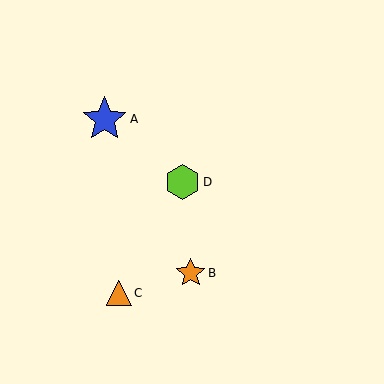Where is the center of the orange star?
The center of the orange star is at (191, 273).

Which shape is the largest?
The blue star (labeled A) is the largest.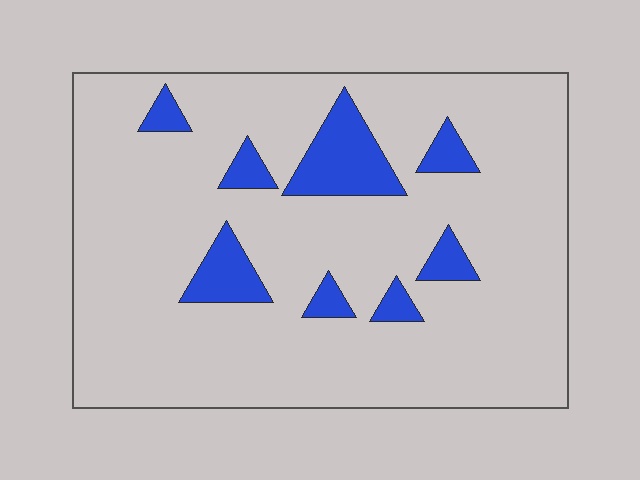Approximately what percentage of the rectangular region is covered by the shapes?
Approximately 10%.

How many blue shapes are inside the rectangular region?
8.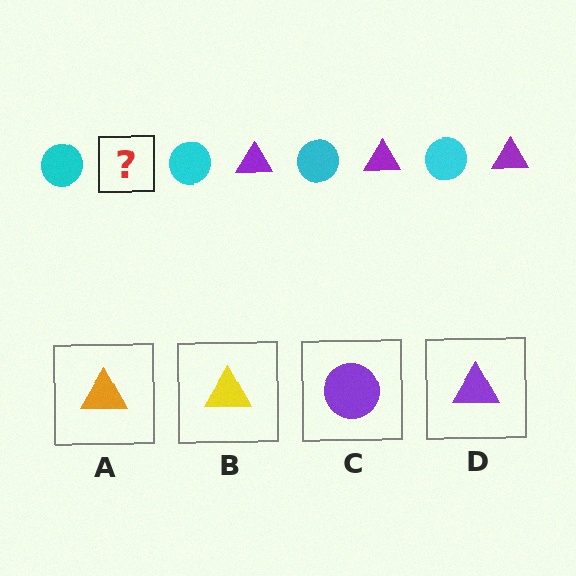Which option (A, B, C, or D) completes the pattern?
D.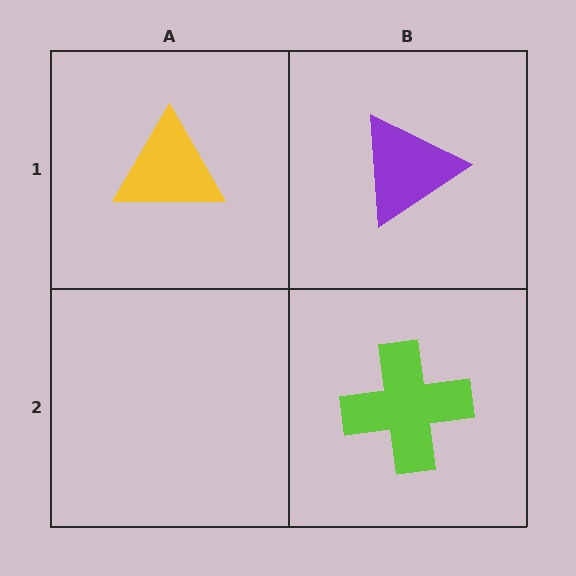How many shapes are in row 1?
2 shapes.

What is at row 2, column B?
A lime cross.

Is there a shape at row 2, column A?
No, that cell is empty.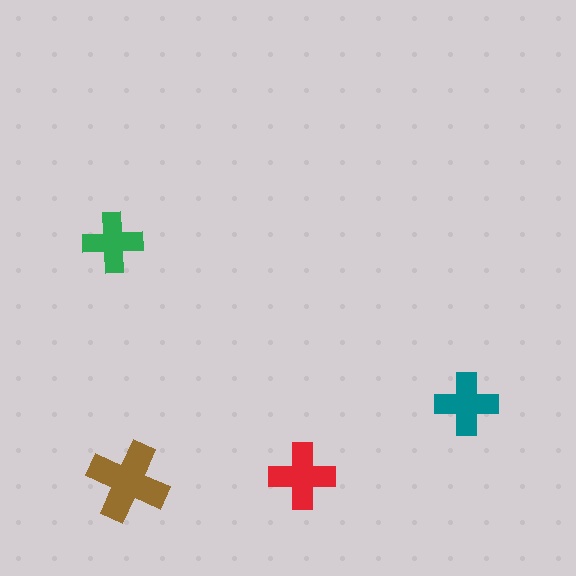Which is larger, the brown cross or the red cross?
The brown one.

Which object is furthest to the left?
The green cross is leftmost.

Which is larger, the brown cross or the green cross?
The brown one.